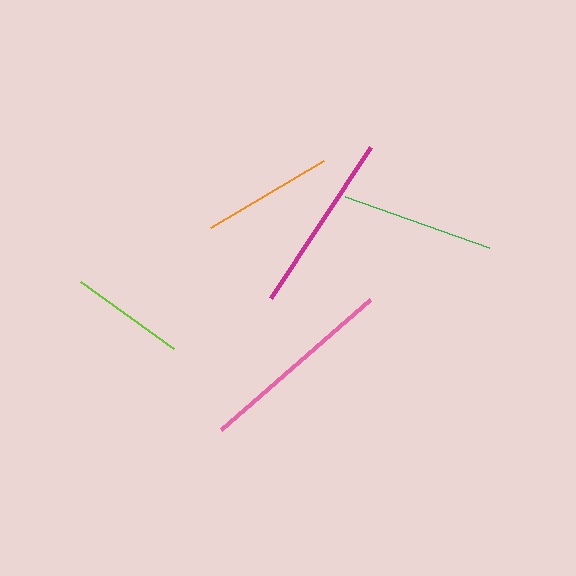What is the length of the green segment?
The green segment is approximately 152 pixels long.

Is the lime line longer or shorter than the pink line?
The pink line is longer than the lime line.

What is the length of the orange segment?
The orange segment is approximately 132 pixels long.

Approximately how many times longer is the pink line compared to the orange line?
The pink line is approximately 1.5 times the length of the orange line.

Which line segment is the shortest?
The lime line is the shortest at approximately 115 pixels.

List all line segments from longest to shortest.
From longest to shortest: pink, magenta, green, orange, lime.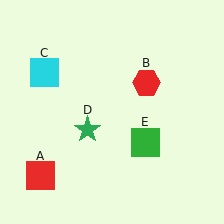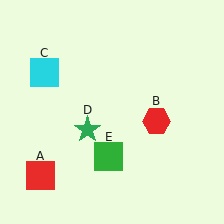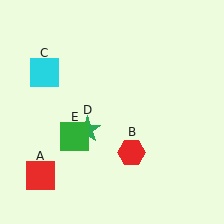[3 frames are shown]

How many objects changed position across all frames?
2 objects changed position: red hexagon (object B), green square (object E).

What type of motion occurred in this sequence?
The red hexagon (object B), green square (object E) rotated clockwise around the center of the scene.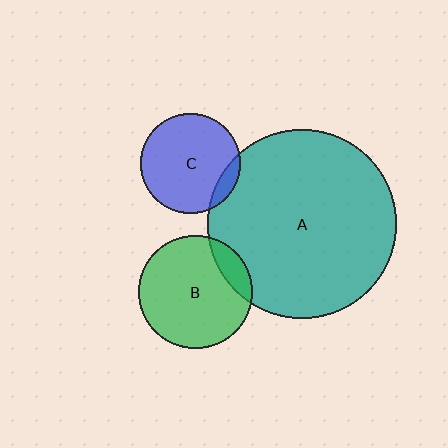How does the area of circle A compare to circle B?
Approximately 2.8 times.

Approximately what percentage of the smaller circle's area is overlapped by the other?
Approximately 15%.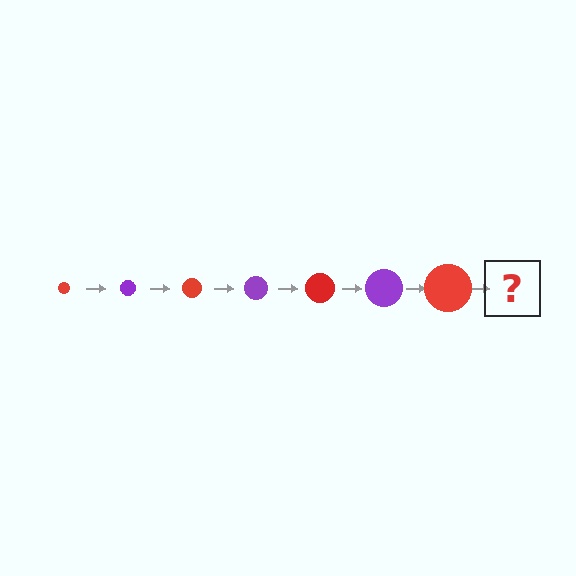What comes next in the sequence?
The next element should be a purple circle, larger than the previous one.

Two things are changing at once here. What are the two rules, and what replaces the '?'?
The two rules are that the circle grows larger each step and the color cycles through red and purple. The '?' should be a purple circle, larger than the previous one.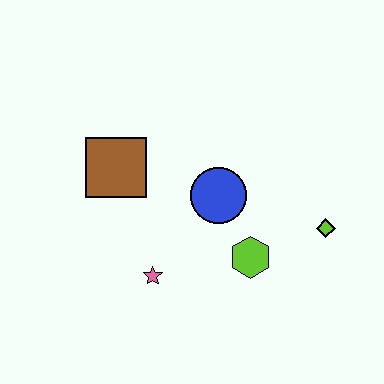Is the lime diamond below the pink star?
No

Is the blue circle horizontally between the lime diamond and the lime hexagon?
No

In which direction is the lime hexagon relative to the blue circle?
The lime hexagon is below the blue circle.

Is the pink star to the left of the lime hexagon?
Yes